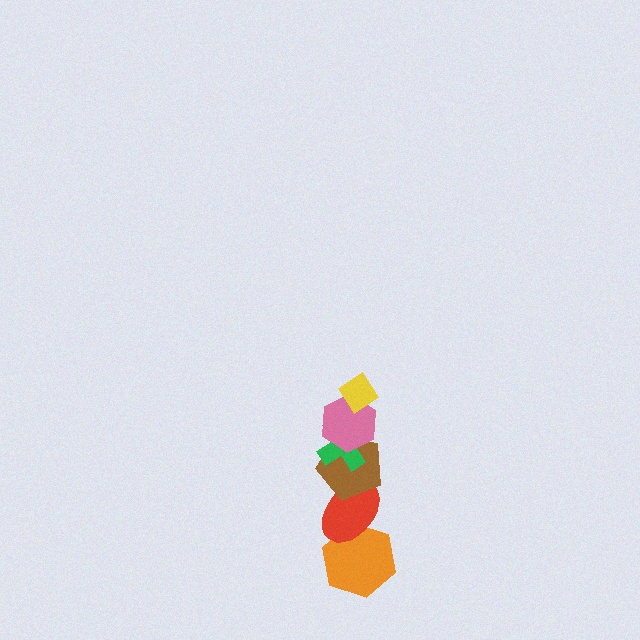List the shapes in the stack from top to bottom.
From top to bottom: the yellow diamond, the pink hexagon, the green cross, the brown pentagon, the red ellipse, the orange hexagon.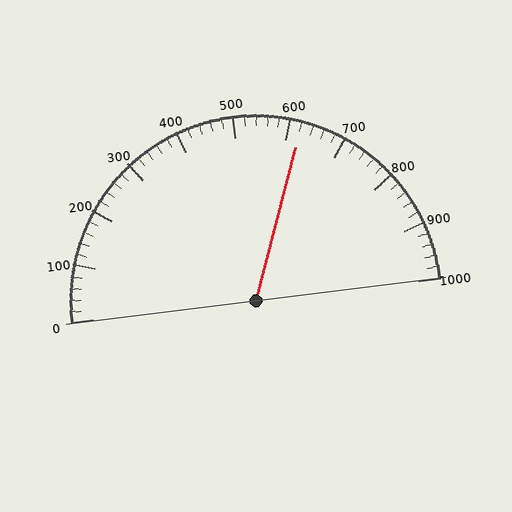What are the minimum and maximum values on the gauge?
The gauge ranges from 0 to 1000.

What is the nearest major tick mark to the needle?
The nearest major tick mark is 600.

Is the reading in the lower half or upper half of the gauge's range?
The reading is in the upper half of the range (0 to 1000).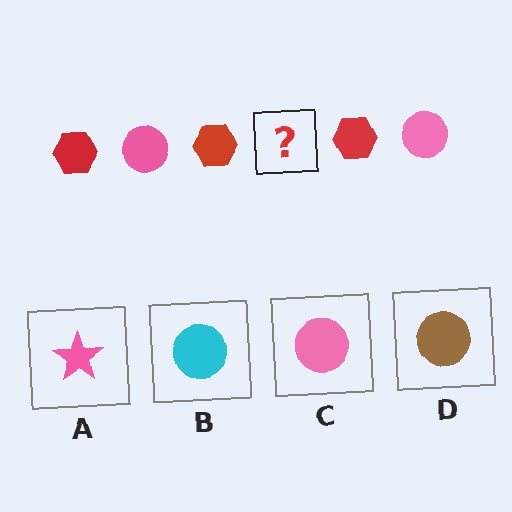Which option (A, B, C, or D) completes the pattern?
C.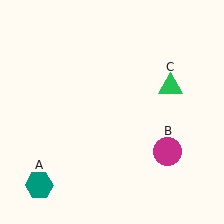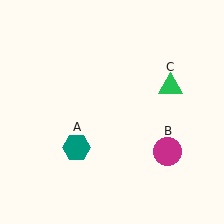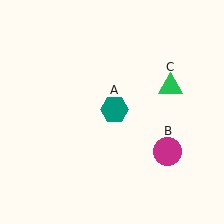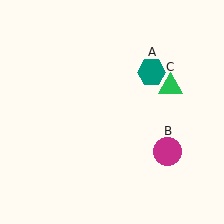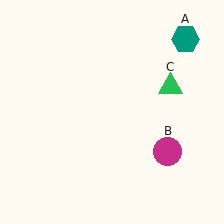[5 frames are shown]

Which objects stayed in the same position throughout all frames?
Magenta circle (object B) and green triangle (object C) remained stationary.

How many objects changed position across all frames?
1 object changed position: teal hexagon (object A).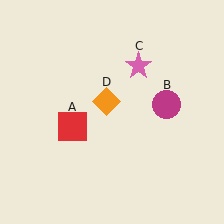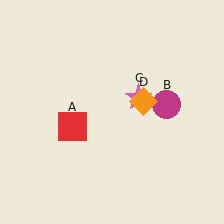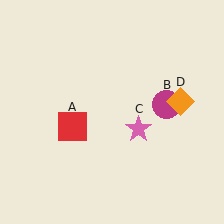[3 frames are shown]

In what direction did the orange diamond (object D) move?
The orange diamond (object D) moved right.